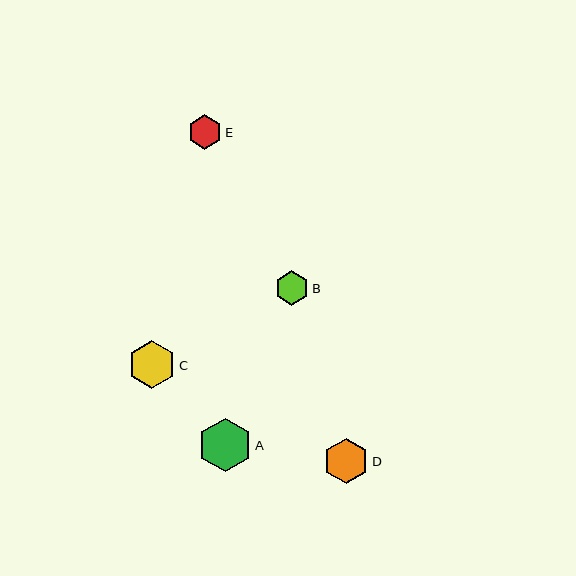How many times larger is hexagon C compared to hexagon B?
Hexagon C is approximately 1.4 times the size of hexagon B.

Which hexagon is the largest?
Hexagon A is the largest with a size of approximately 53 pixels.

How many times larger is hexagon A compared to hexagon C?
Hexagon A is approximately 1.1 times the size of hexagon C.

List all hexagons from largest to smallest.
From largest to smallest: A, C, D, B, E.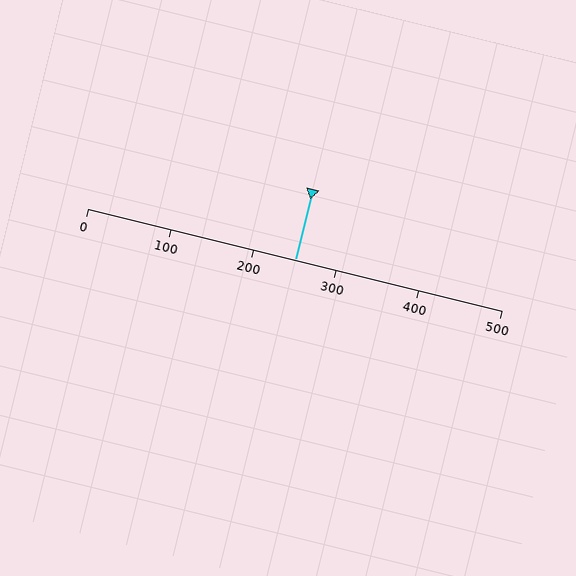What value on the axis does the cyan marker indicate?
The marker indicates approximately 250.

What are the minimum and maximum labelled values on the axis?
The axis runs from 0 to 500.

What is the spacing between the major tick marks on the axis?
The major ticks are spaced 100 apart.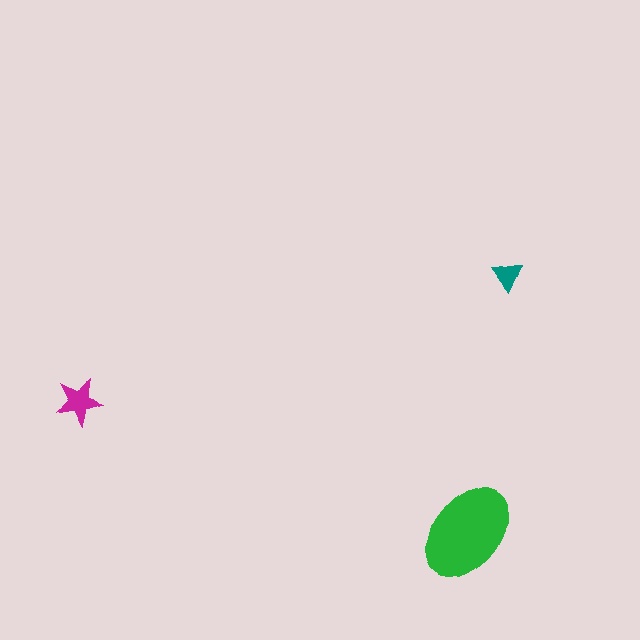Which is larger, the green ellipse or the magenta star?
The green ellipse.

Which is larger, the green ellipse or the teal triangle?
The green ellipse.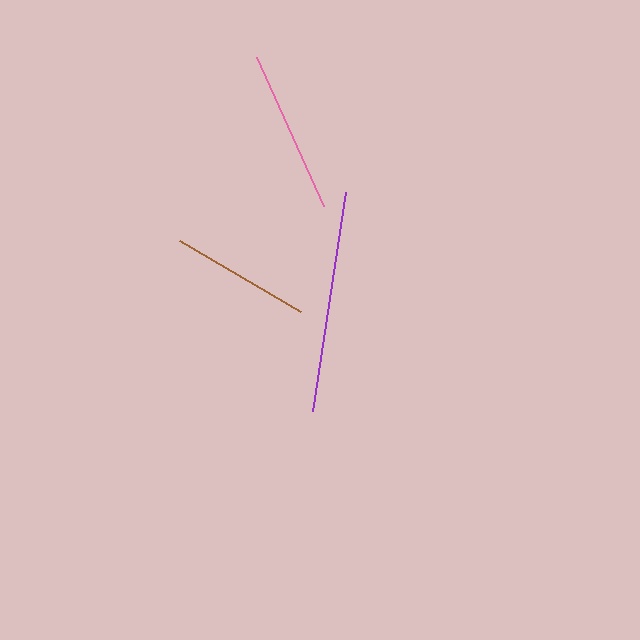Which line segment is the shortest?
The brown line is the shortest at approximately 140 pixels.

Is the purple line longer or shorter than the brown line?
The purple line is longer than the brown line.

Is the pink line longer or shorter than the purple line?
The purple line is longer than the pink line.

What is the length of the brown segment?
The brown segment is approximately 140 pixels long.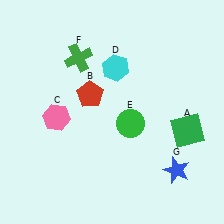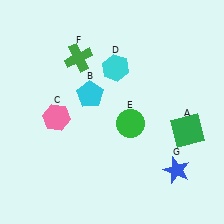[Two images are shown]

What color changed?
The pentagon (B) changed from red in Image 1 to cyan in Image 2.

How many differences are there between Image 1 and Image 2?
There is 1 difference between the two images.